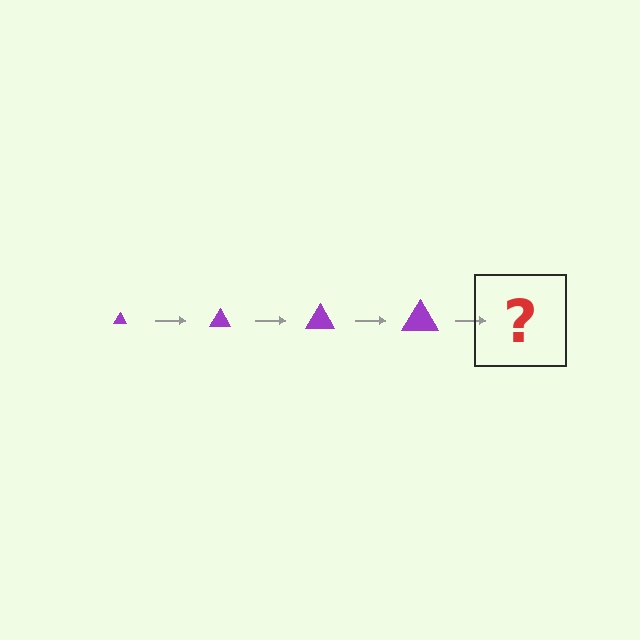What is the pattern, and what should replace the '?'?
The pattern is that the triangle gets progressively larger each step. The '?' should be a purple triangle, larger than the previous one.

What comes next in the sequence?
The next element should be a purple triangle, larger than the previous one.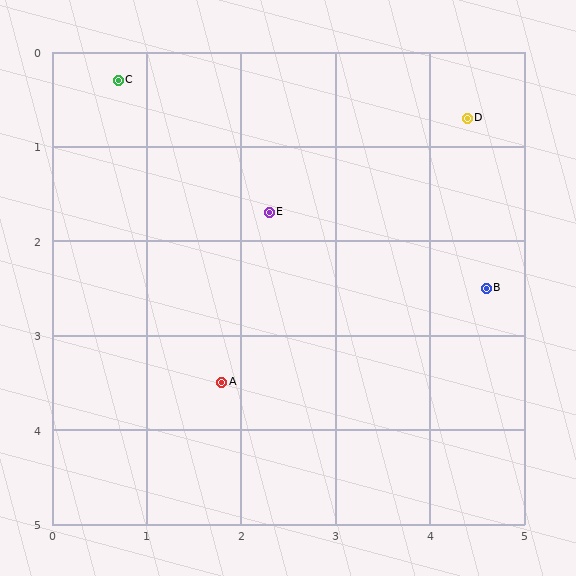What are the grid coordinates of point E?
Point E is at approximately (2.3, 1.7).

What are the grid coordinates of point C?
Point C is at approximately (0.7, 0.3).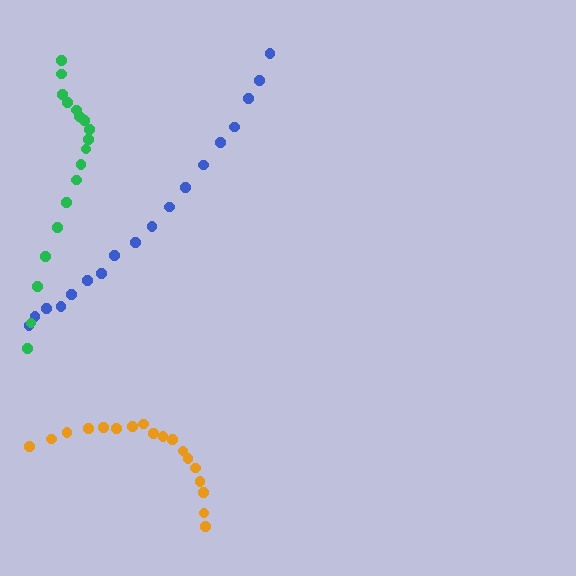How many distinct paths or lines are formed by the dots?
There are 3 distinct paths.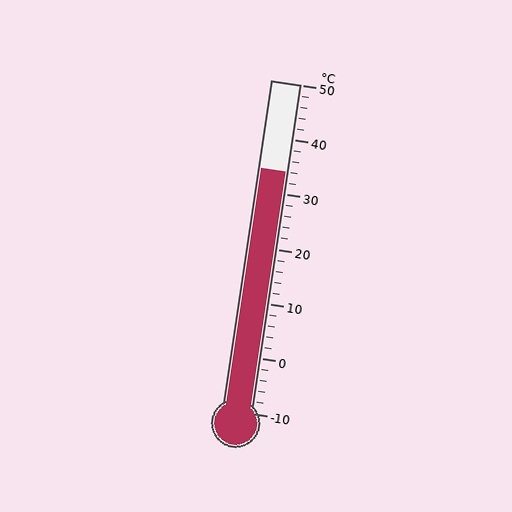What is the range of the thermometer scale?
The thermometer scale ranges from -10°C to 50°C.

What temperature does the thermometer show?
The thermometer shows approximately 34°C.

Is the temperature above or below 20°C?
The temperature is above 20°C.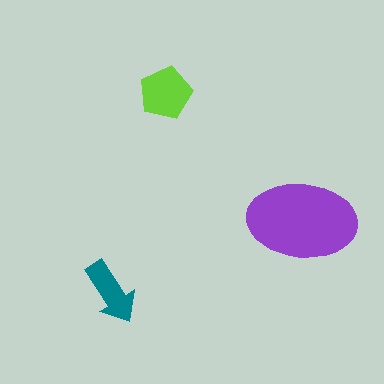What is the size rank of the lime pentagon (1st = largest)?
2nd.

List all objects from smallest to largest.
The teal arrow, the lime pentagon, the purple ellipse.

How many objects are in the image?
There are 3 objects in the image.